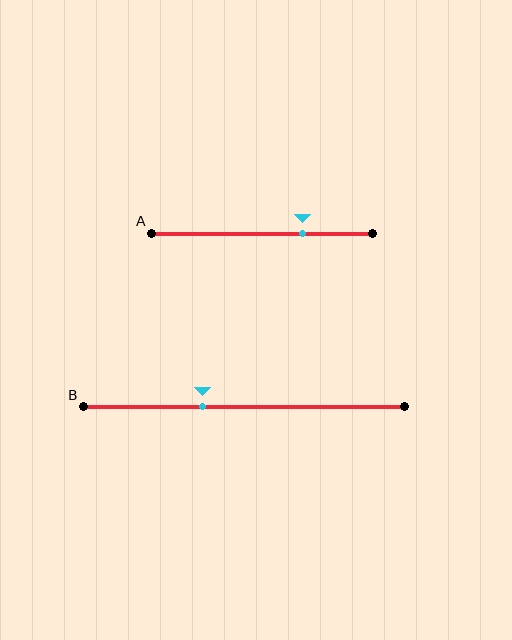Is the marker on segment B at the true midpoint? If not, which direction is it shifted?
No, the marker on segment B is shifted to the left by about 13% of the segment length.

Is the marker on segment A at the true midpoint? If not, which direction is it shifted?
No, the marker on segment A is shifted to the right by about 18% of the segment length.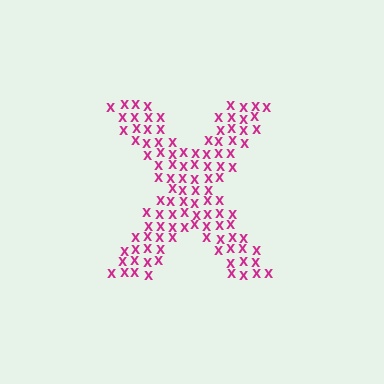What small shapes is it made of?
It is made of small letter X's.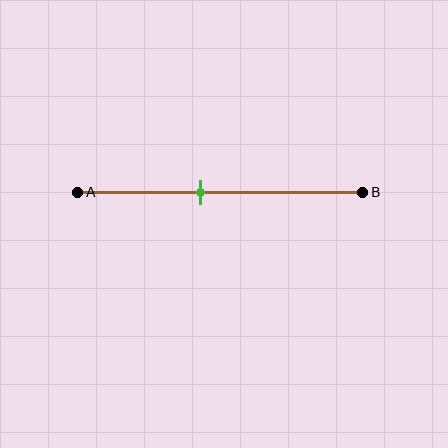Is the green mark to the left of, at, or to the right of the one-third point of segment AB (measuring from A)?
The green mark is to the right of the one-third point of segment AB.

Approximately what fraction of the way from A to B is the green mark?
The green mark is approximately 45% of the way from A to B.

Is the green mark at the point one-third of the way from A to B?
No, the mark is at about 45% from A, not at the 33% one-third point.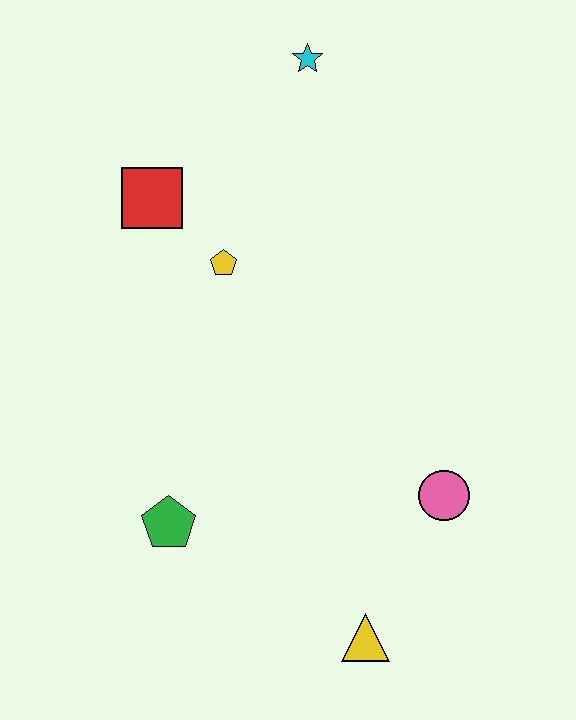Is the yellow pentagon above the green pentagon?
Yes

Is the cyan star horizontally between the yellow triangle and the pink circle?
No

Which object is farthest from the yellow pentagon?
The yellow triangle is farthest from the yellow pentagon.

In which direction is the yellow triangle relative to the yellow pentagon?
The yellow triangle is below the yellow pentagon.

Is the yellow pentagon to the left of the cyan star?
Yes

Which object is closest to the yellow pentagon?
The red square is closest to the yellow pentagon.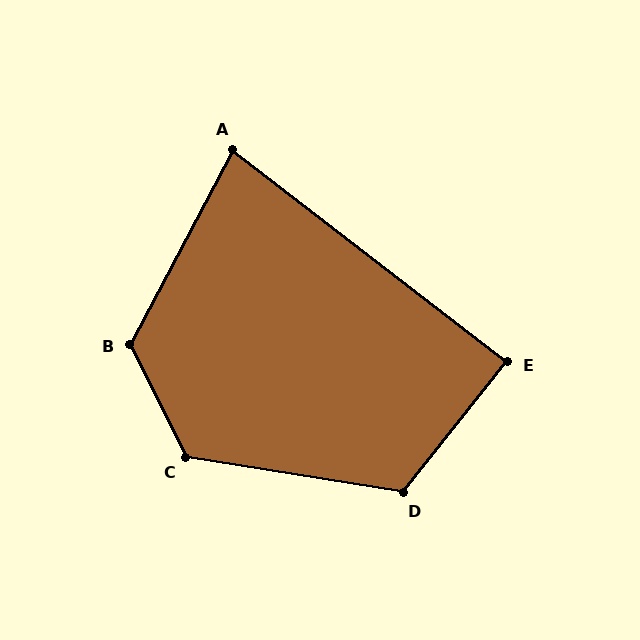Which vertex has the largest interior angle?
B, at approximately 126 degrees.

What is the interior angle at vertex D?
Approximately 119 degrees (obtuse).